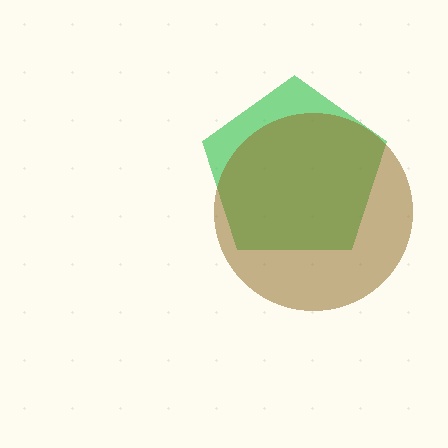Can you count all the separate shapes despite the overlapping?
Yes, there are 2 separate shapes.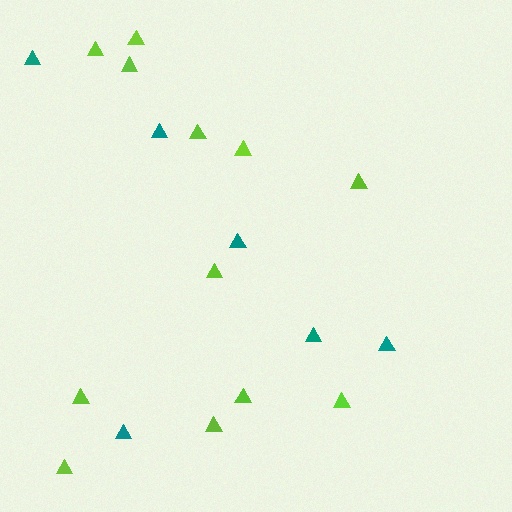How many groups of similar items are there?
There are 2 groups: one group of teal triangles (6) and one group of lime triangles (12).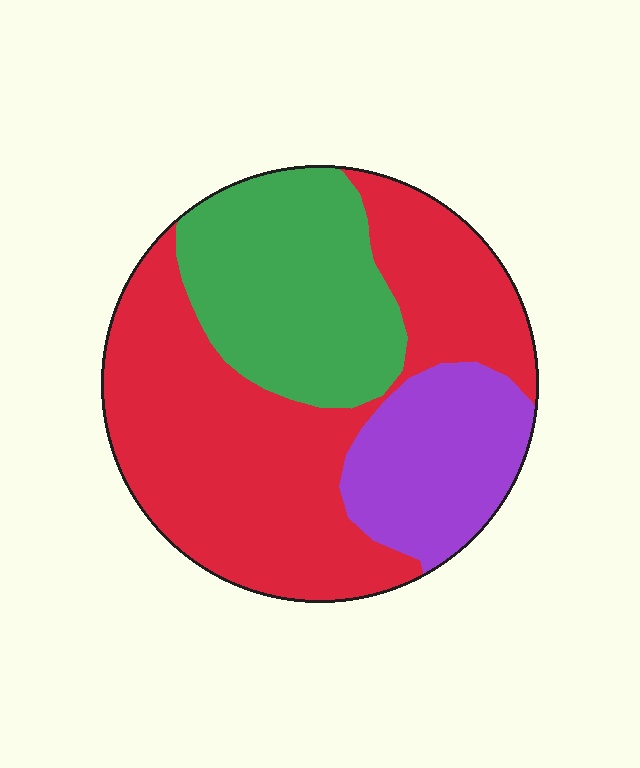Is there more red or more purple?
Red.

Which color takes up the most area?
Red, at roughly 55%.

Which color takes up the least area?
Purple, at roughly 20%.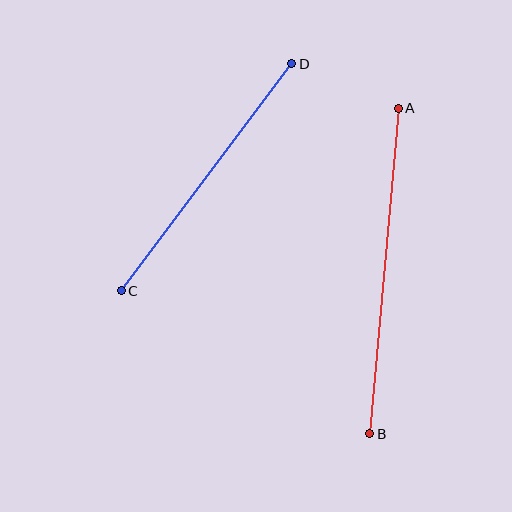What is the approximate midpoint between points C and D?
The midpoint is at approximately (206, 177) pixels.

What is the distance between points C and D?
The distance is approximately 284 pixels.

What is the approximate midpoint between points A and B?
The midpoint is at approximately (384, 271) pixels.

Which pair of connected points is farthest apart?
Points A and B are farthest apart.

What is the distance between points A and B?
The distance is approximately 327 pixels.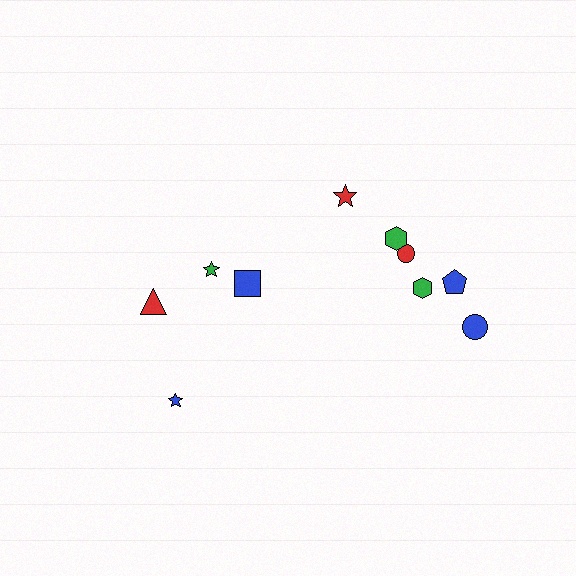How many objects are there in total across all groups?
There are 10 objects.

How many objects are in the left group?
There are 4 objects.